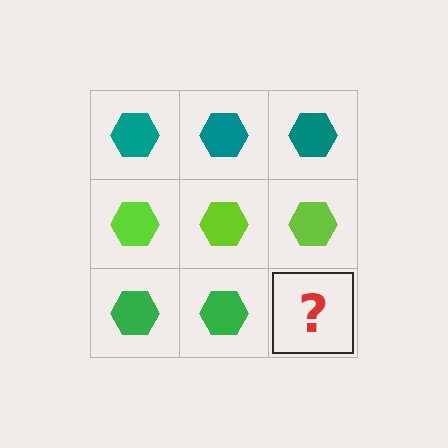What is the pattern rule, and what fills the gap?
The rule is that each row has a consistent color. The gap should be filled with a green hexagon.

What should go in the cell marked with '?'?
The missing cell should contain a green hexagon.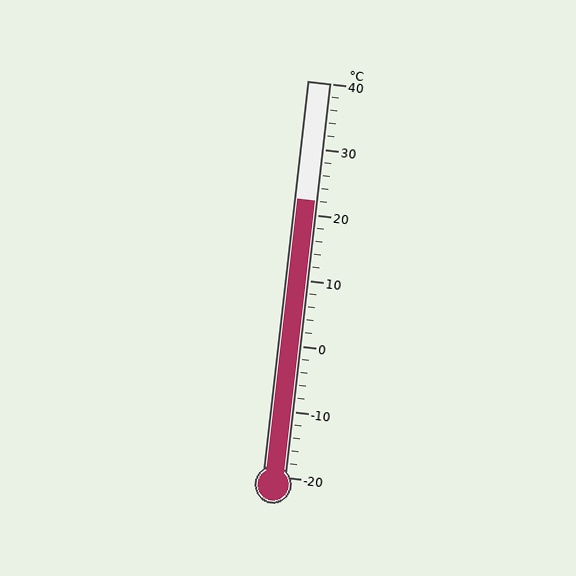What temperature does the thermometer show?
The thermometer shows approximately 22°C.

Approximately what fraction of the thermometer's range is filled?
The thermometer is filled to approximately 70% of its range.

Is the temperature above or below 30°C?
The temperature is below 30°C.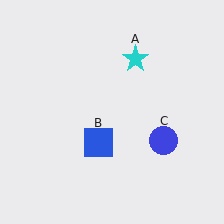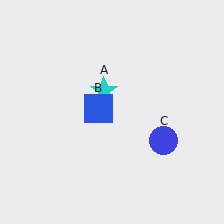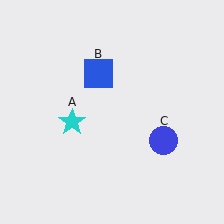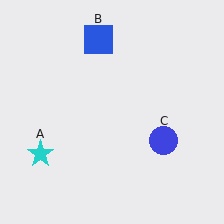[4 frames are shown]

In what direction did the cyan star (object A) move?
The cyan star (object A) moved down and to the left.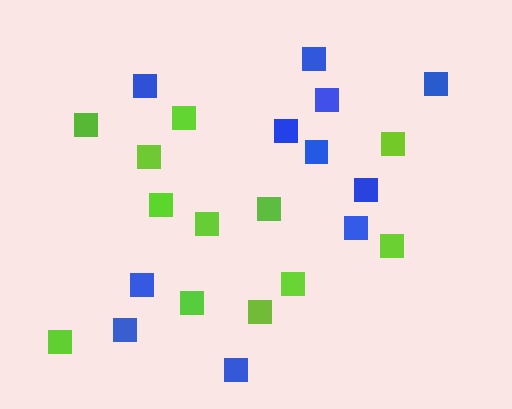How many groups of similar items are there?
There are 2 groups: one group of lime squares (12) and one group of blue squares (11).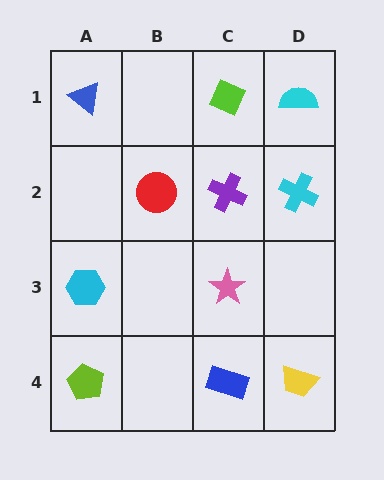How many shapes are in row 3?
2 shapes.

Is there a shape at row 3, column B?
No, that cell is empty.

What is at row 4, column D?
A yellow trapezoid.